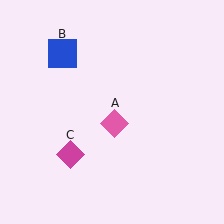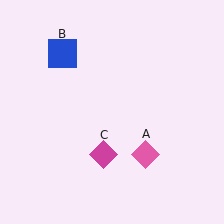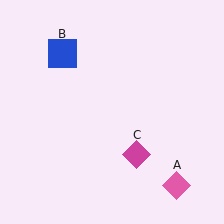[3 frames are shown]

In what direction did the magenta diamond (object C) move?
The magenta diamond (object C) moved right.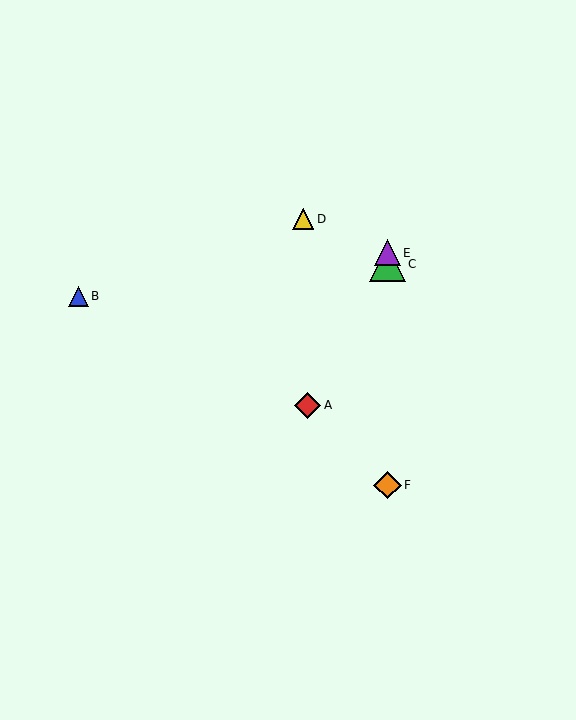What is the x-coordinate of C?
Object C is at x≈387.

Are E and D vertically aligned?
No, E is at x≈387 and D is at x≈303.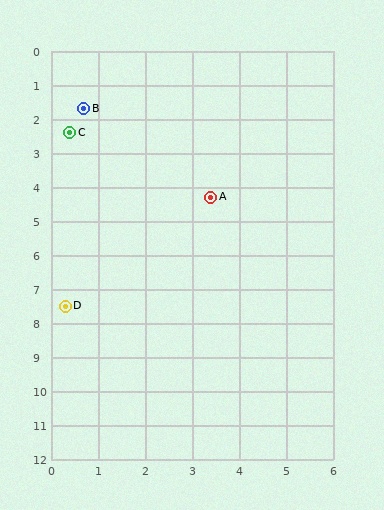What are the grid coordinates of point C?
Point C is at approximately (0.4, 2.4).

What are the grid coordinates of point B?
Point B is at approximately (0.7, 1.7).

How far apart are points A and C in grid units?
Points A and C are about 3.6 grid units apart.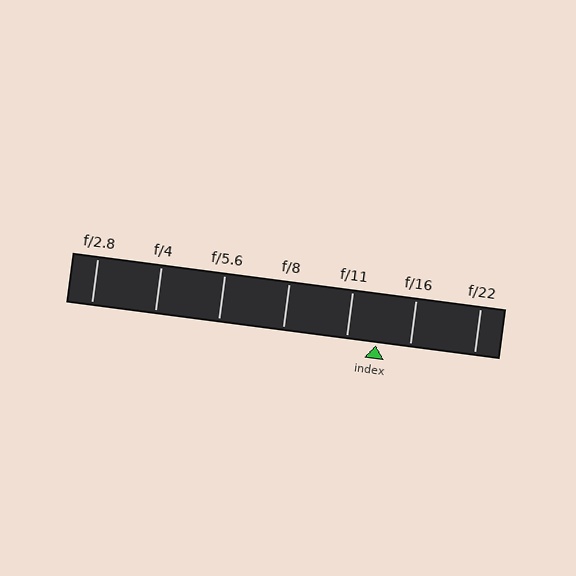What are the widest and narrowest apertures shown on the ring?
The widest aperture shown is f/2.8 and the narrowest is f/22.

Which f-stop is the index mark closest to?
The index mark is closest to f/11.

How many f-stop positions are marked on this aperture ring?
There are 7 f-stop positions marked.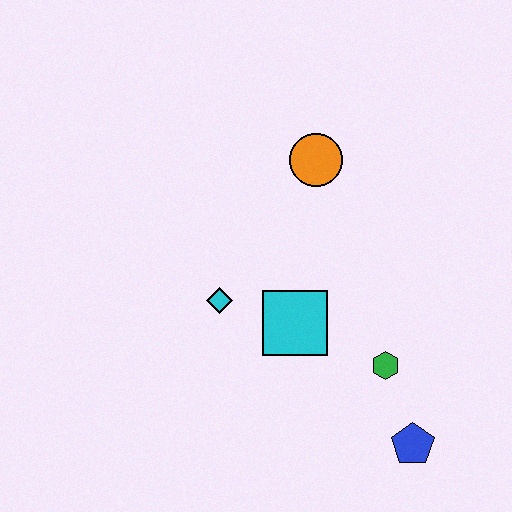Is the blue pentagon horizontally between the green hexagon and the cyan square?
No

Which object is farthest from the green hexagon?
The orange circle is farthest from the green hexagon.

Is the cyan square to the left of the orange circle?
Yes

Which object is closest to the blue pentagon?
The green hexagon is closest to the blue pentagon.